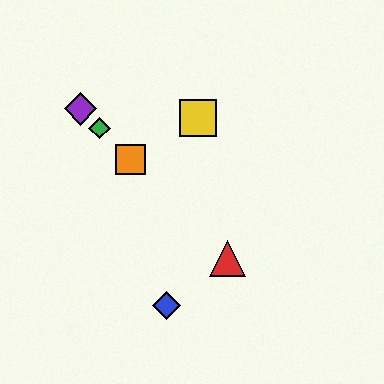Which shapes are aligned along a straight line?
The red triangle, the green diamond, the purple diamond, the orange square are aligned along a straight line.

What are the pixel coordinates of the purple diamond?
The purple diamond is at (81, 109).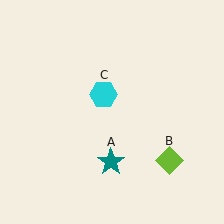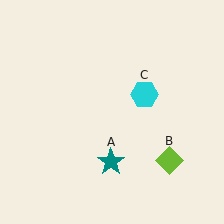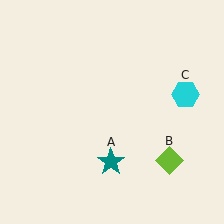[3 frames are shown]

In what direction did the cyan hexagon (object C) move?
The cyan hexagon (object C) moved right.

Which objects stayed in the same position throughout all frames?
Teal star (object A) and lime diamond (object B) remained stationary.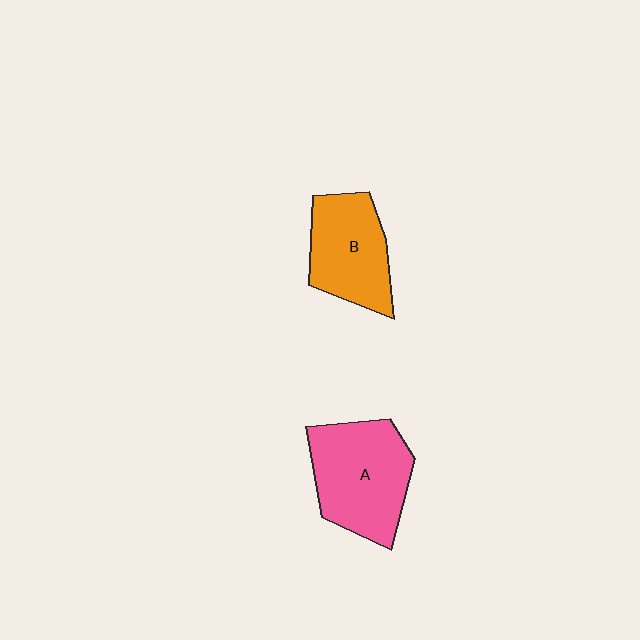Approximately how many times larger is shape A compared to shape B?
Approximately 1.3 times.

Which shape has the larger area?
Shape A (pink).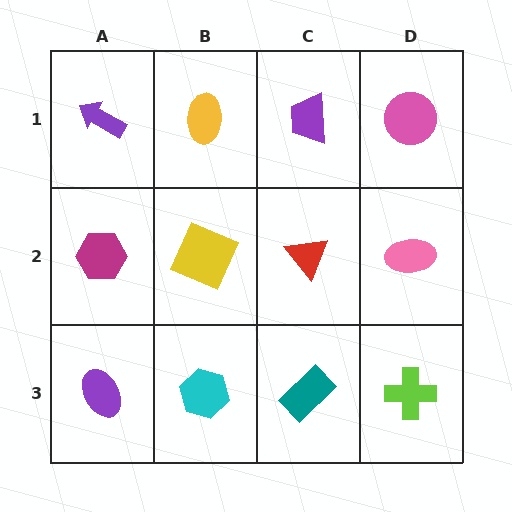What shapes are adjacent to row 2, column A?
A purple arrow (row 1, column A), a purple ellipse (row 3, column A), a yellow square (row 2, column B).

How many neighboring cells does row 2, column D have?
3.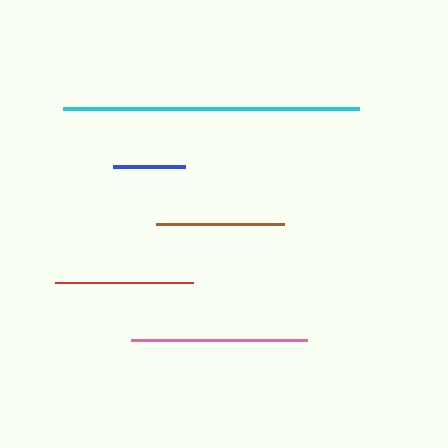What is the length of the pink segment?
The pink segment is approximately 176 pixels long.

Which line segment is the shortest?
The blue line is the shortest at approximately 71 pixels.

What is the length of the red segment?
The red segment is approximately 138 pixels long.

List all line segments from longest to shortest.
From longest to shortest: cyan, pink, red, brown, blue.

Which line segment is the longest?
The cyan line is the longest at approximately 296 pixels.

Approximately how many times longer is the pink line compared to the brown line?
The pink line is approximately 1.4 times the length of the brown line.